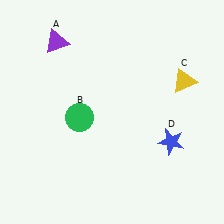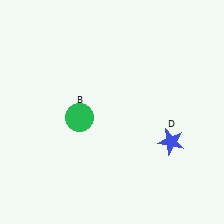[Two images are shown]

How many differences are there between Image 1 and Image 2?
There are 2 differences between the two images.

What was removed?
The yellow triangle (C), the purple triangle (A) were removed in Image 2.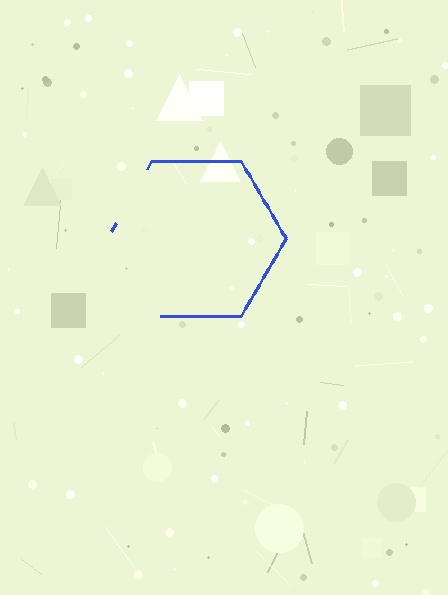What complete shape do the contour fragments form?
The contour fragments form a hexagon.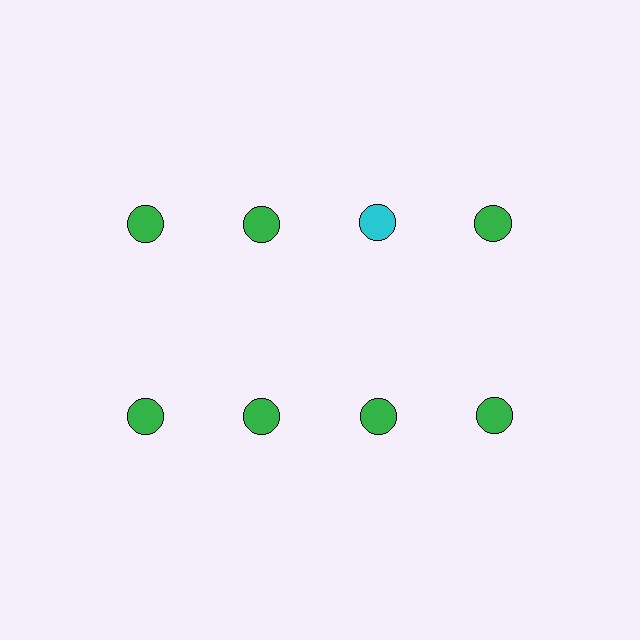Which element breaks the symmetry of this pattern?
The cyan circle in the top row, center column breaks the symmetry. All other shapes are green circles.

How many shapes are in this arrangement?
There are 8 shapes arranged in a grid pattern.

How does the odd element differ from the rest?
It has a different color: cyan instead of green.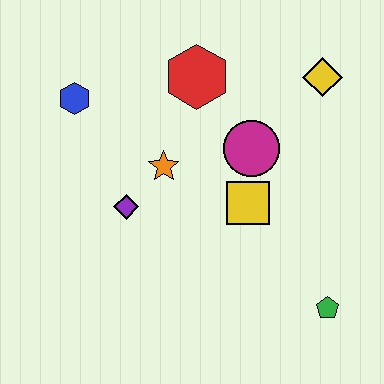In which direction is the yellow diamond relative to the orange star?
The yellow diamond is to the right of the orange star.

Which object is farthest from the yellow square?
The blue hexagon is farthest from the yellow square.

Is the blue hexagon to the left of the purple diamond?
Yes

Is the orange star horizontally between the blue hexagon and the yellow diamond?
Yes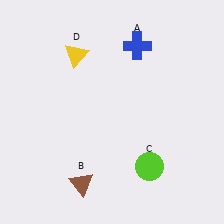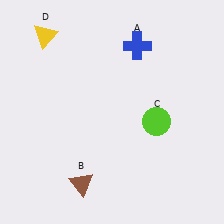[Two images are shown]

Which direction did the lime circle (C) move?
The lime circle (C) moved up.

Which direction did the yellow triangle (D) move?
The yellow triangle (D) moved left.